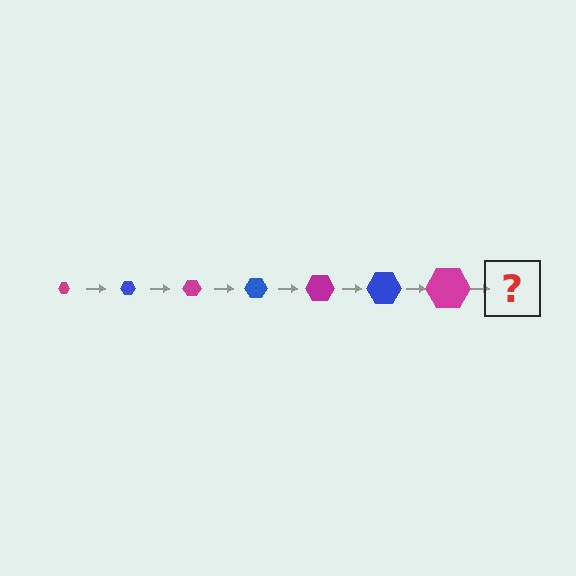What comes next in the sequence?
The next element should be a blue hexagon, larger than the previous one.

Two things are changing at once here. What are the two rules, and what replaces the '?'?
The two rules are that the hexagon grows larger each step and the color cycles through magenta and blue. The '?' should be a blue hexagon, larger than the previous one.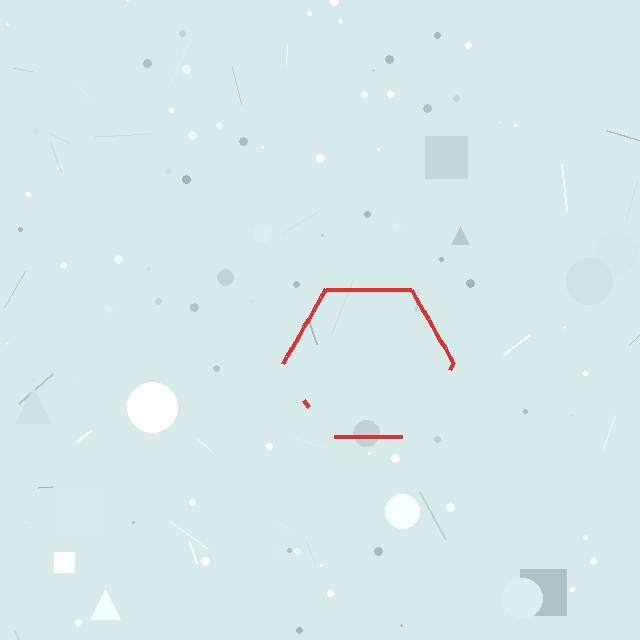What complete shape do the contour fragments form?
The contour fragments form a hexagon.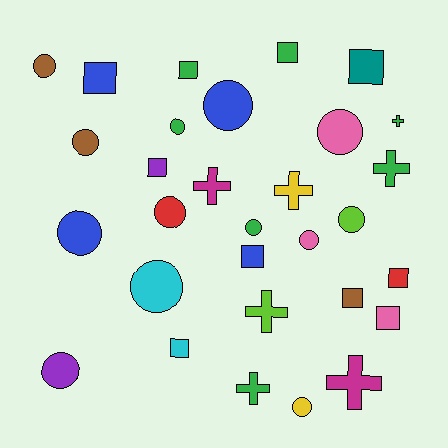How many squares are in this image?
There are 10 squares.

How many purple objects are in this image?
There are 2 purple objects.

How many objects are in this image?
There are 30 objects.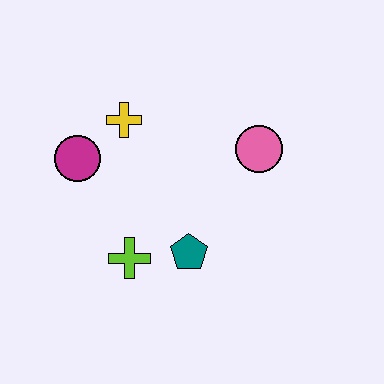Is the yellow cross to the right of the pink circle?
No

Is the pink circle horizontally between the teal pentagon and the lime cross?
No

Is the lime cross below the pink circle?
Yes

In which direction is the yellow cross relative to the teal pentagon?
The yellow cross is above the teal pentagon.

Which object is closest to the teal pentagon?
The lime cross is closest to the teal pentagon.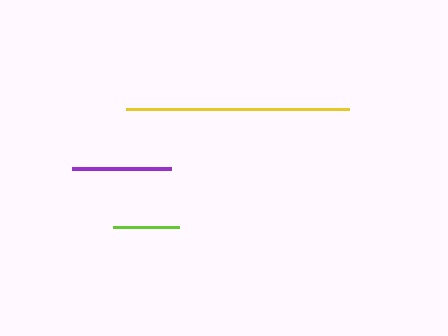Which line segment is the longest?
The yellow line is the longest at approximately 223 pixels.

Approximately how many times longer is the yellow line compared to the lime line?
The yellow line is approximately 3.4 times the length of the lime line.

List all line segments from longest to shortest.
From longest to shortest: yellow, purple, lime.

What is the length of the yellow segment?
The yellow segment is approximately 223 pixels long.